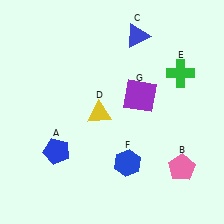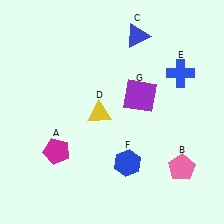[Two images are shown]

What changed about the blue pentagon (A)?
In Image 1, A is blue. In Image 2, it changed to magenta.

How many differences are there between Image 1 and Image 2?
There are 2 differences between the two images.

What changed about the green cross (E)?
In Image 1, E is green. In Image 2, it changed to blue.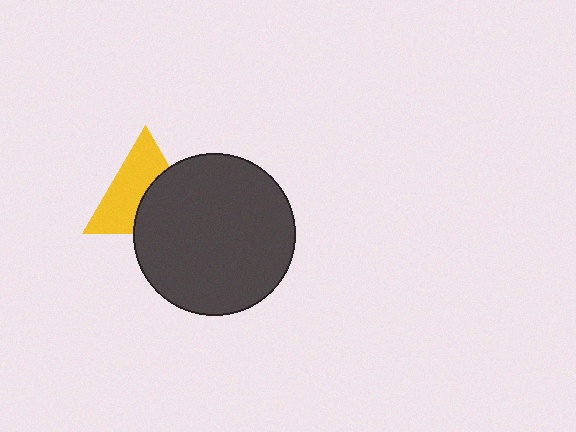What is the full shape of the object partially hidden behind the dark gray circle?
The partially hidden object is a yellow triangle.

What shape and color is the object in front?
The object in front is a dark gray circle.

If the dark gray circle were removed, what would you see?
You would see the complete yellow triangle.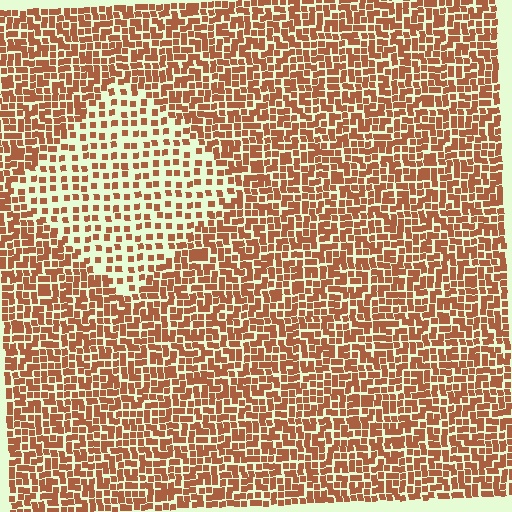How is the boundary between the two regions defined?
The boundary is defined by a change in element density (approximately 2.0x ratio). All elements are the same color, size, and shape.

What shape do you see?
I see a diamond.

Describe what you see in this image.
The image contains small brown elements arranged at two different densities. A diamond-shaped region is visible where the elements are less densely packed than the surrounding area.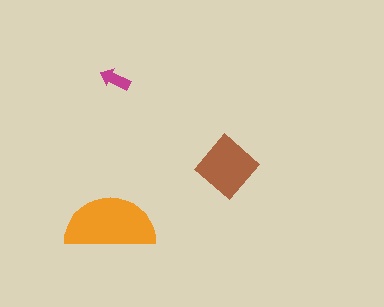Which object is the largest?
The orange semicircle.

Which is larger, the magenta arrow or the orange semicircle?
The orange semicircle.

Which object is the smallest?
The magenta arrow.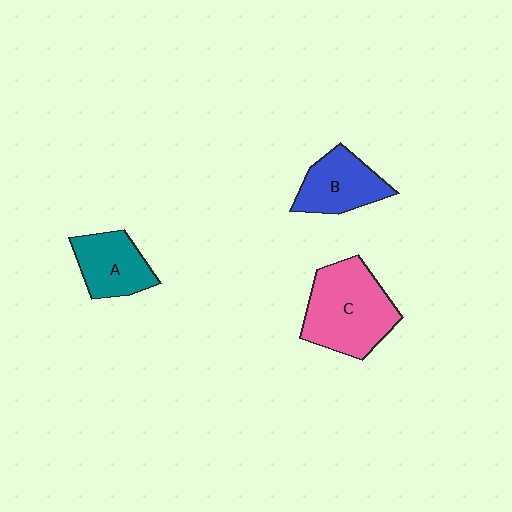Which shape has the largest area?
Shape C (pink).